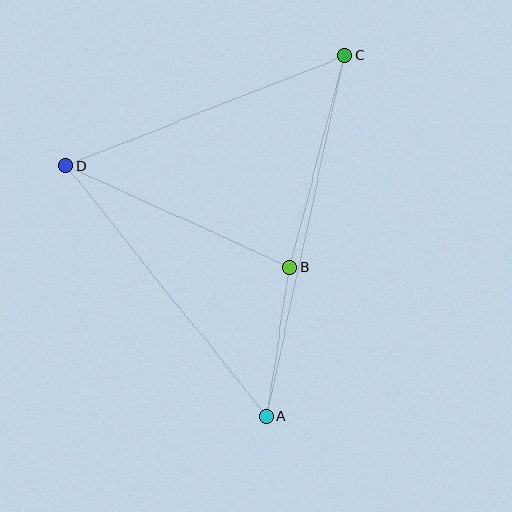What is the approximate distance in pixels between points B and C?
The distance between B and C is approximately 219 pixels.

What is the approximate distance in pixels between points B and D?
The distance between B and D is approximately 246 pixels.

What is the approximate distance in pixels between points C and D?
The distance between C and D is approximately 299 pixels.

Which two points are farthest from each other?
Points A and C are farthest from each other.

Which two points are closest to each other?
Points A and B are closest to each other.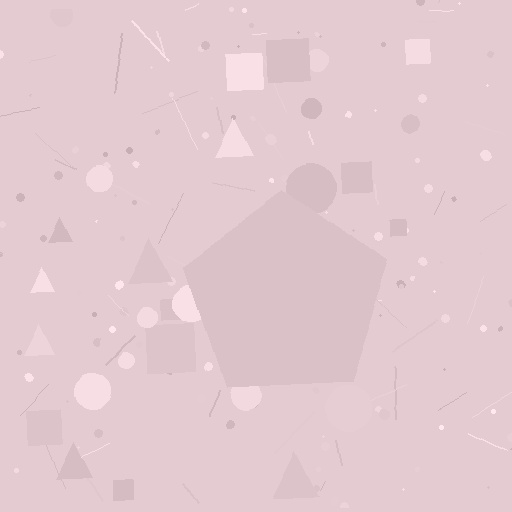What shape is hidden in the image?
A pentagon is hidden in the image.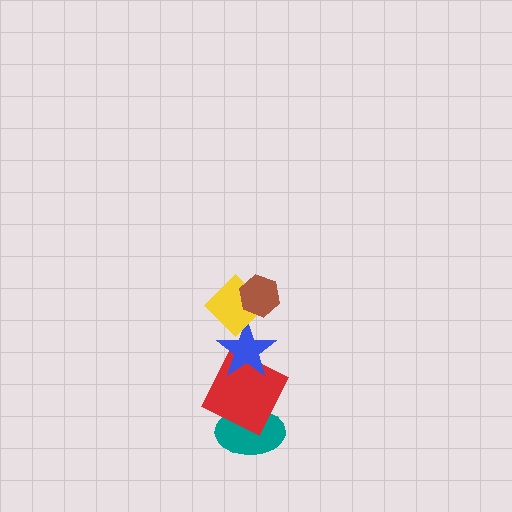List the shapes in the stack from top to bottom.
From top to bottom: the brown hexagon, the yellow diamond, the blue star, the red square, the teal ellipse.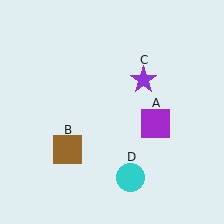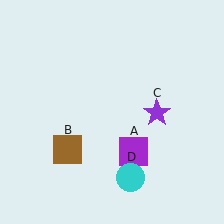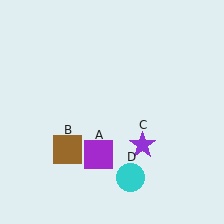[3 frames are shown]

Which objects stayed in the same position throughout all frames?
Brown square (object B) and cyan circle (object D) remained stationary.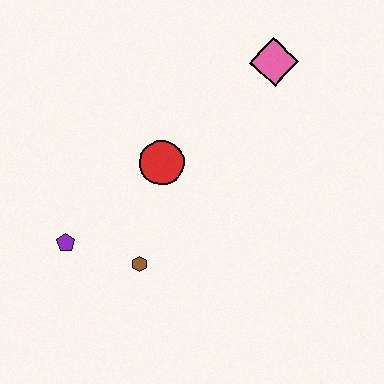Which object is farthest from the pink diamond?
The purple pentagon is farthest from the pink diamond.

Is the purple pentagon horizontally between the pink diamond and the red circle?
No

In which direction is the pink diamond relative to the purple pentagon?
The pink diamond is to the right of the purple pentagon.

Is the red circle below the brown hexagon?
No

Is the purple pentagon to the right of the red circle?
No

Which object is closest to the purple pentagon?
The brown hexagon is closest to the purple pentagon.